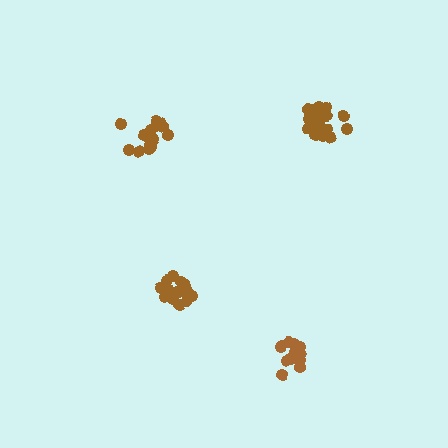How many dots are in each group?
Group 1: 16 dots, Group 2: 16 dots, Group 3: 15 dots, Group 4: 20 dots (67 total).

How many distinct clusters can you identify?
There are 4 distinct clusters.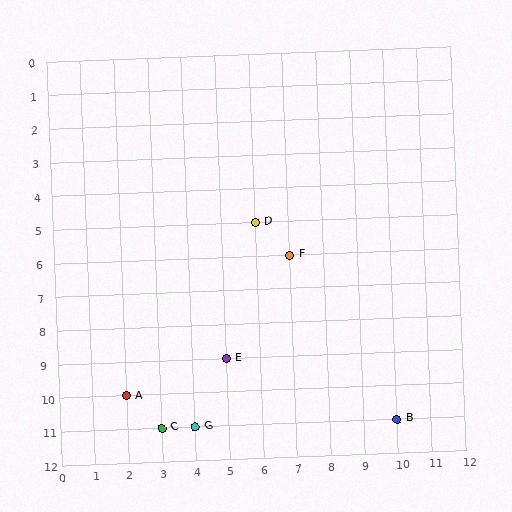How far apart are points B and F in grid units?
Points B and F are 3 columns and 5 rows apart (about 5.8 grid units diagonally).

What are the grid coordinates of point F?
Point F is at grid coordinates (7, 6).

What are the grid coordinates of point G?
Point G is at grid coordinates (4, 11).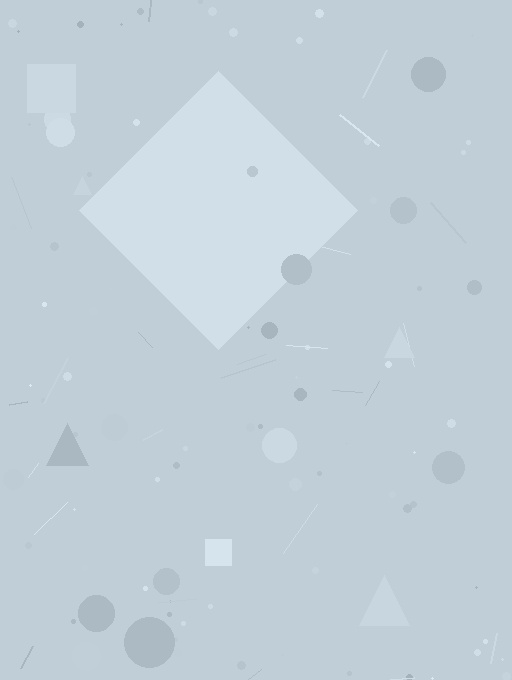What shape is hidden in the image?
A diamond is hidden in the image.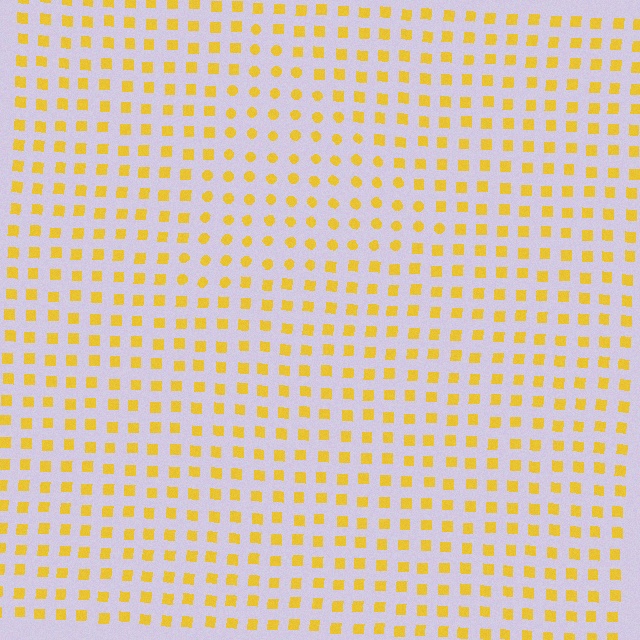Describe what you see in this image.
The image is filled with small yellow elements arranged in a uniform grid. A triangle-shaped region contains circles, while the surrounding area contains squares. The boundary is defined purely by the change in element shape.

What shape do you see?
I see a triangle.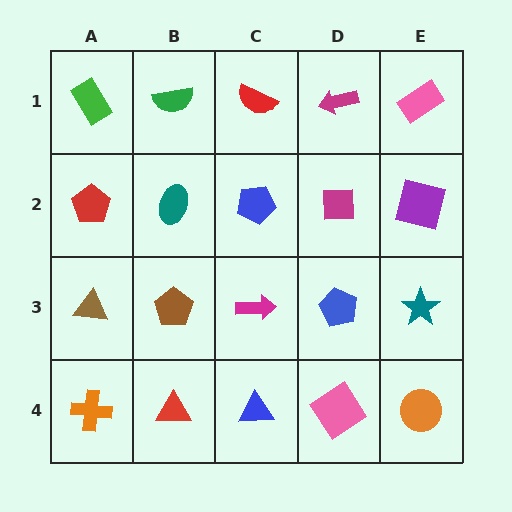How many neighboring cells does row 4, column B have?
3.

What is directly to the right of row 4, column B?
A blue triangle.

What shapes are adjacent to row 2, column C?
A red semicircle (row 1, column C), a magenta arrow (row 3, column C), a teal ellipse (row 2, column B), a magenta square (row 2, column D).